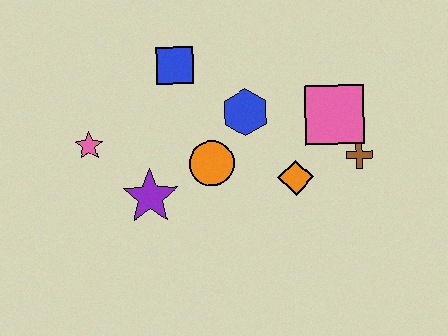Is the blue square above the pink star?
Yes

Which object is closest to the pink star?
The purple star is closest to the pink star.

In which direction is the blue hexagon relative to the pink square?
The blue hexagon is to the left of the pink square.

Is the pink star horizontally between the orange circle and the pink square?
No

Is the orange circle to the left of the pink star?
No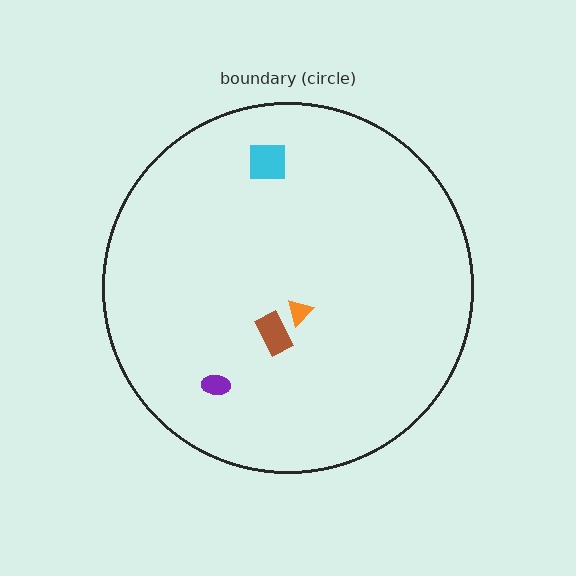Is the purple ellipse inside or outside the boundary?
Inside.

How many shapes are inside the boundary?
4 inside, 0 outside.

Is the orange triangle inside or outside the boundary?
Inside.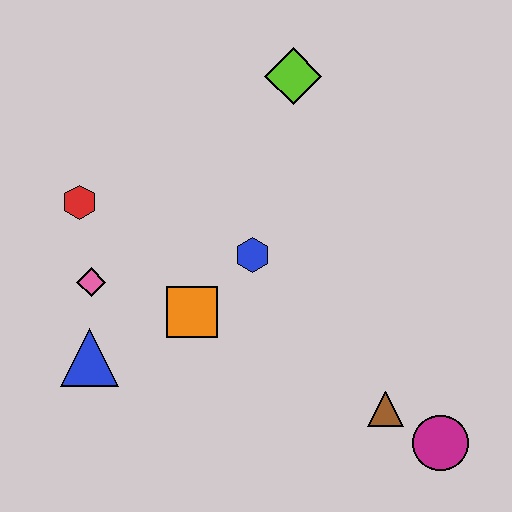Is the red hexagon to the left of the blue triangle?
Yes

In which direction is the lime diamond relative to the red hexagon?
The lime diamond is to the right of the red hexagon.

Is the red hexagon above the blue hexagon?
Yes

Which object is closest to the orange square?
The blue hexagon is closest to the orange square.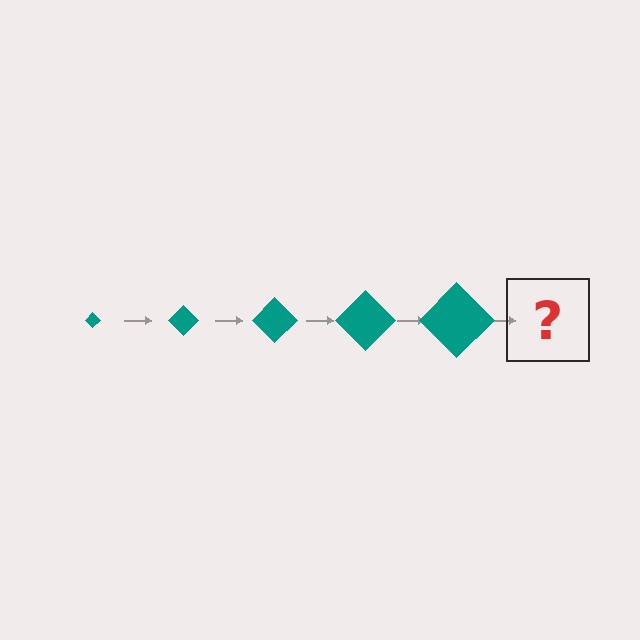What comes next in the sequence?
The next element should be a teal diamond, larger than the previous one.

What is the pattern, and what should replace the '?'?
The pattern is that the diamond gets progressively larger each step. The '?' should be a teal diamond, larger than the previous one.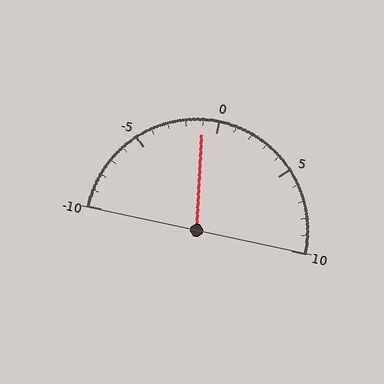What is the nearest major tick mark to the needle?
The nearest major tick mark is 0.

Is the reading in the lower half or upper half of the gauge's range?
The reading is in the lower half of the range (-10 to 10).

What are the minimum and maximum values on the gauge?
The gauge ranges from -10 to 10.